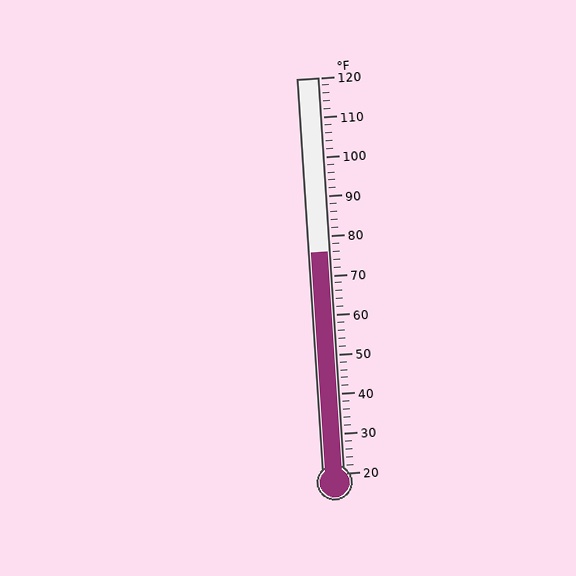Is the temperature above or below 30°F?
The temperature is above 30°F.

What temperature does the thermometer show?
The thermometer shows approximately 76°F.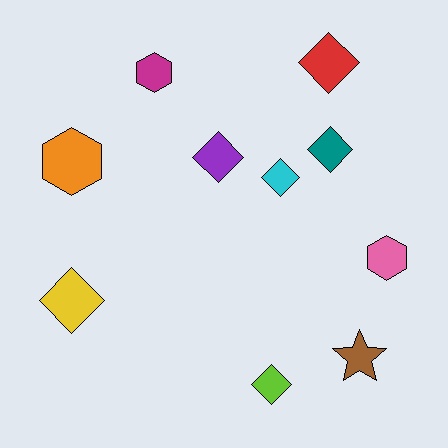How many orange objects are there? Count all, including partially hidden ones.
There is 1 orange object.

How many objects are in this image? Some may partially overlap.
There are 10 objects.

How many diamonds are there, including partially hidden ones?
There are 6 diamonds.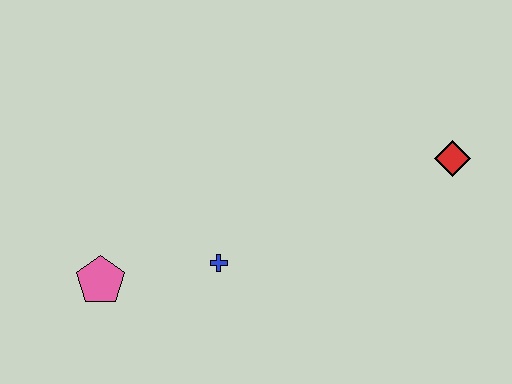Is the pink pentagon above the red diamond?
No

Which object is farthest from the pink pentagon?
The red diamond is farthest from the pink pentagon.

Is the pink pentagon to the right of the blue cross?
No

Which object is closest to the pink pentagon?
The blue cross is closest to the pink pentagon.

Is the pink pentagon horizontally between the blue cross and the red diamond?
No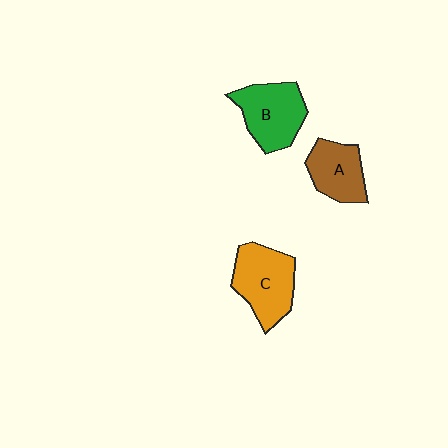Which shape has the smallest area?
Shape A (brown).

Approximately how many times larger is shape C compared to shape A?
Approximately 1.4 times.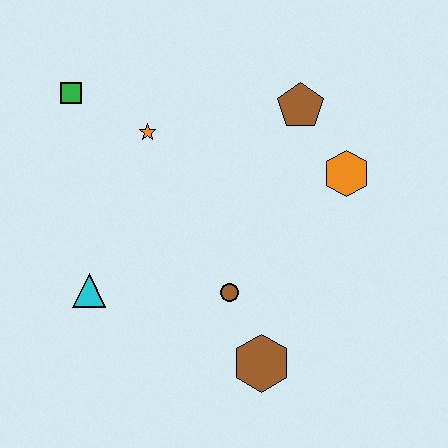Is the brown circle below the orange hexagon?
Yes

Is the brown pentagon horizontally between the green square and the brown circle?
No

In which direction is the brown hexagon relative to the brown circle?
The brown hexagon is below the brown circle.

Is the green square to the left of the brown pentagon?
Yes